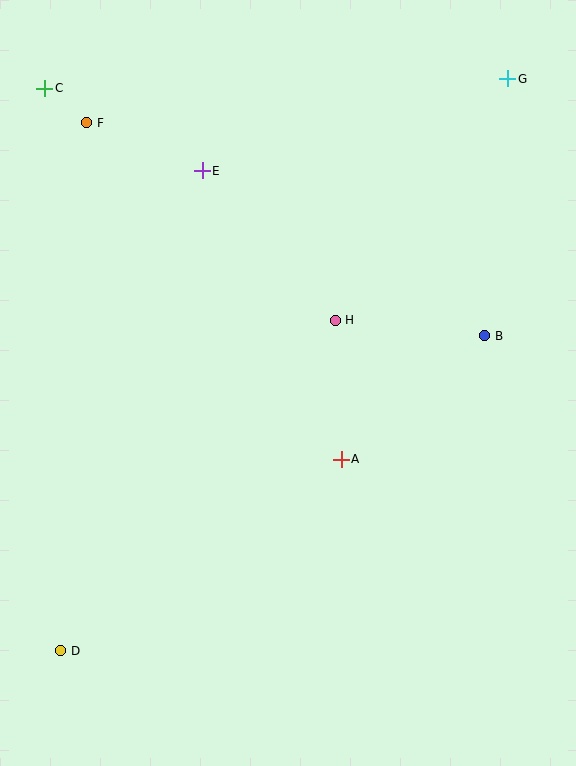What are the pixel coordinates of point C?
Point C is at (45, 88).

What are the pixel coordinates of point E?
Point E is at (202, 171).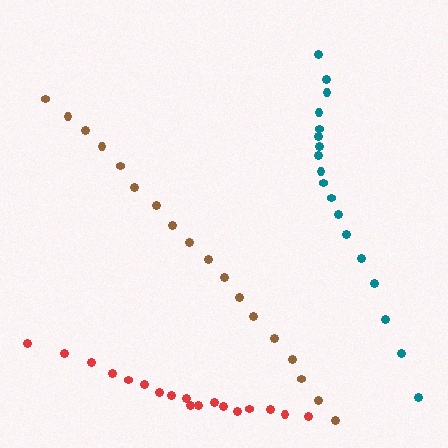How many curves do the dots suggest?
There are 3 distinct paths.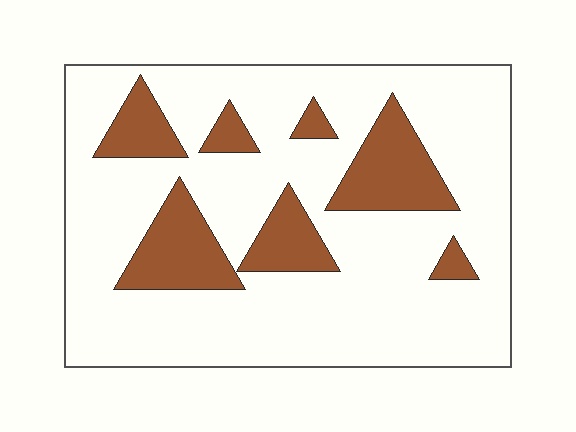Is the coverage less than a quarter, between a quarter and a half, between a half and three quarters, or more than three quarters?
Less than a quarter.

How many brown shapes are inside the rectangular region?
7.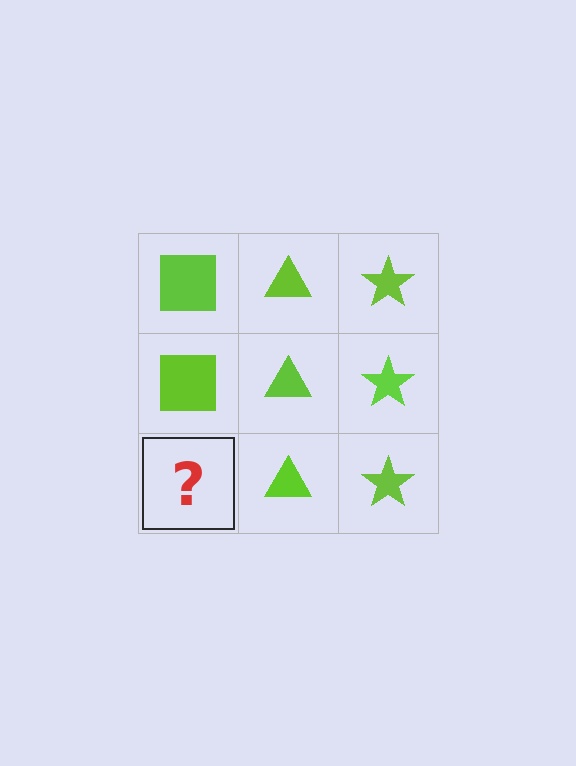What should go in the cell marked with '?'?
The missing cell should contain a lime square.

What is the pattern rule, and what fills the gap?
The rule is that each column has a consistent shape. The gap should be filled with a lime square.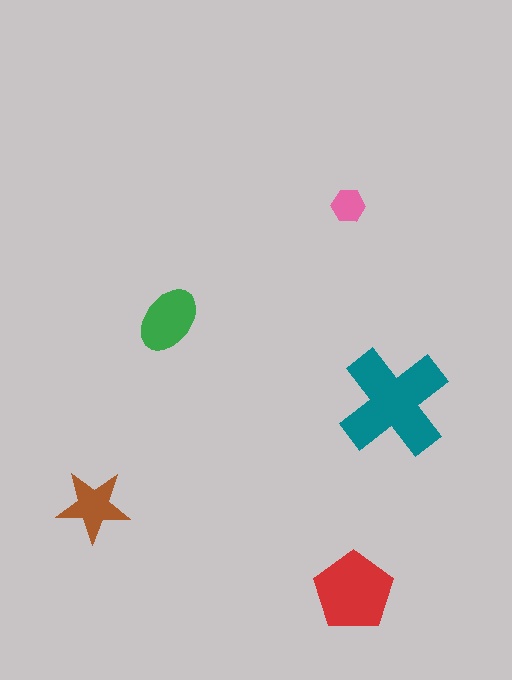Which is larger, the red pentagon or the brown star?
The red pentagon.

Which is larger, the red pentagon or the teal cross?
The teal cross.